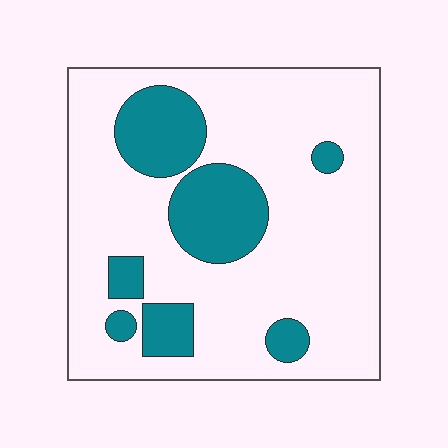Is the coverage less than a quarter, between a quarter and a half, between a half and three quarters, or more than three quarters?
Less than a quarter.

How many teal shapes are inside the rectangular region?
7.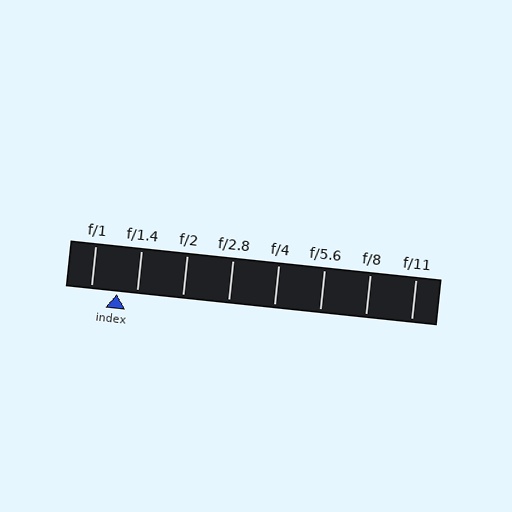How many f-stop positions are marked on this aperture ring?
There are 8 f-stop positions marked.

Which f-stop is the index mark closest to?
The index mark is closest to f/1.4.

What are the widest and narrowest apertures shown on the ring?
The widest aperture shown is f/1 and the narrowest is f/11.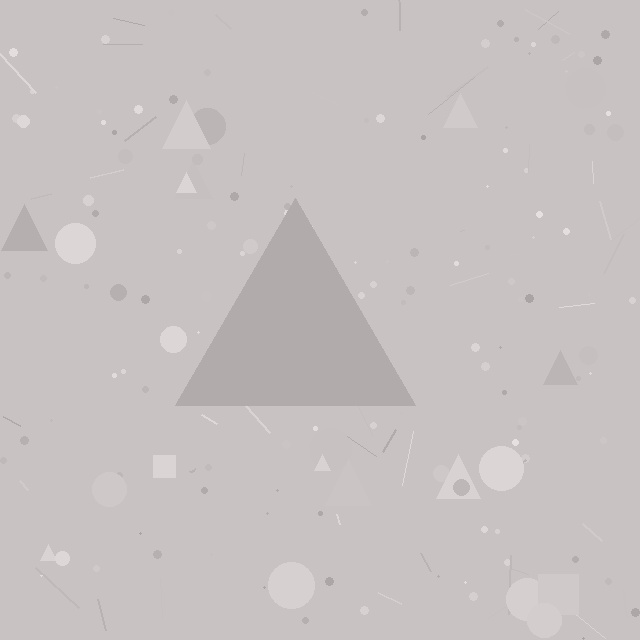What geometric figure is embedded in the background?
A triangle is embedded in the background.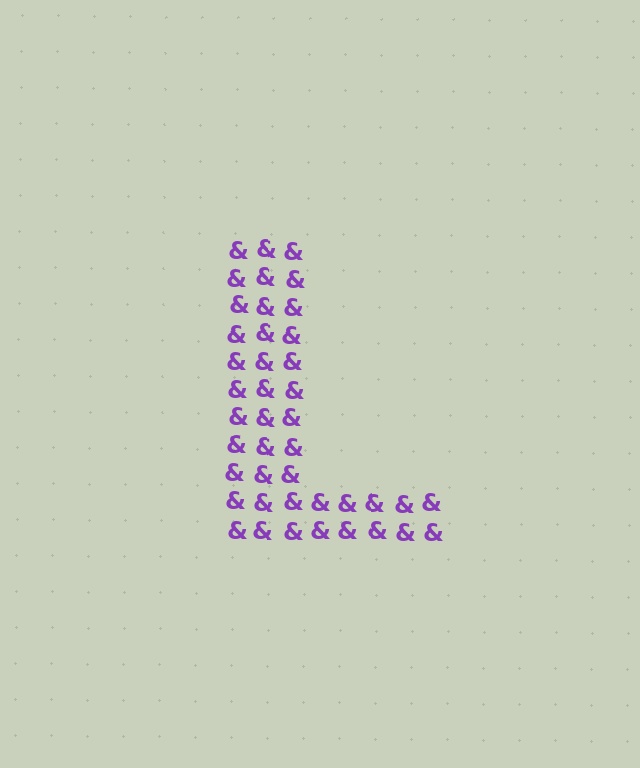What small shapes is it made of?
It is made of small ampersands.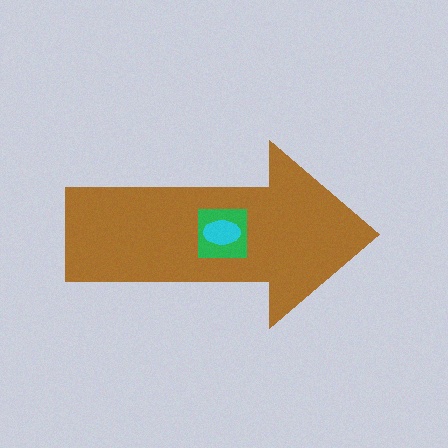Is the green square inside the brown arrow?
Yes.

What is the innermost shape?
The cyan ellipse.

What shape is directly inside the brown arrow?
The green square.